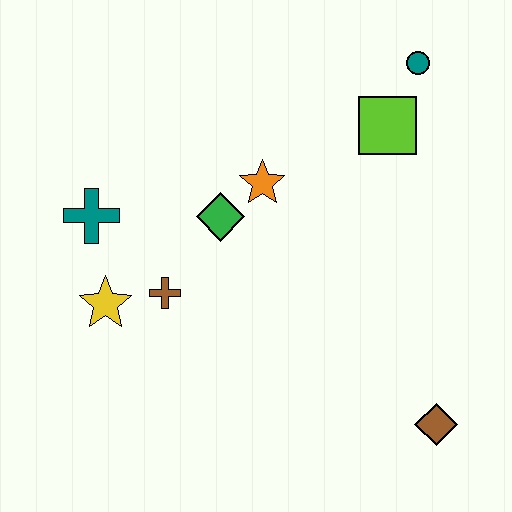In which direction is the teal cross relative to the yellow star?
The teal cross is above the yellow star.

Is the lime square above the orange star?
Yes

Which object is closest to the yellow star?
The brown cross is closest to the yellow star.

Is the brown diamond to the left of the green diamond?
No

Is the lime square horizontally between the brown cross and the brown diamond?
Yes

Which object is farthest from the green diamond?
The brown diamond is farthest from the green diamond.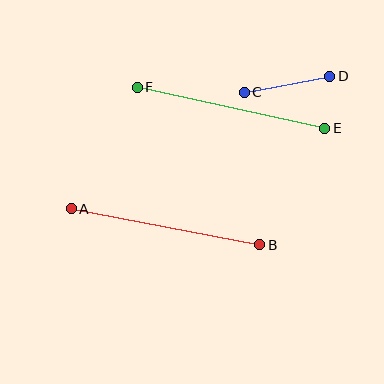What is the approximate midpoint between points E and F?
The midpoint is at approximately (231, 108) pixels.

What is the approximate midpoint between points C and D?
The midpoint is at approximately (287, 84) pixels.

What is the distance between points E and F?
The distance is approximately 192 pixels.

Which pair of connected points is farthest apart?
Points E and F are farthest apart.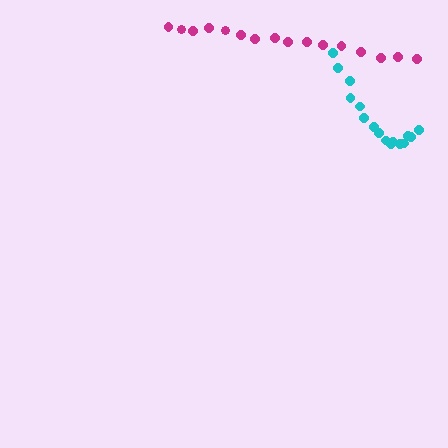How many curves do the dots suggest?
There are 2 distinct paths.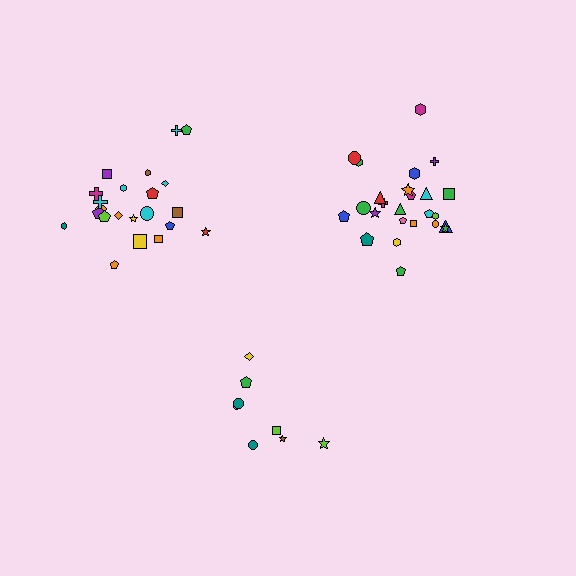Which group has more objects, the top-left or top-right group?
The top-right group.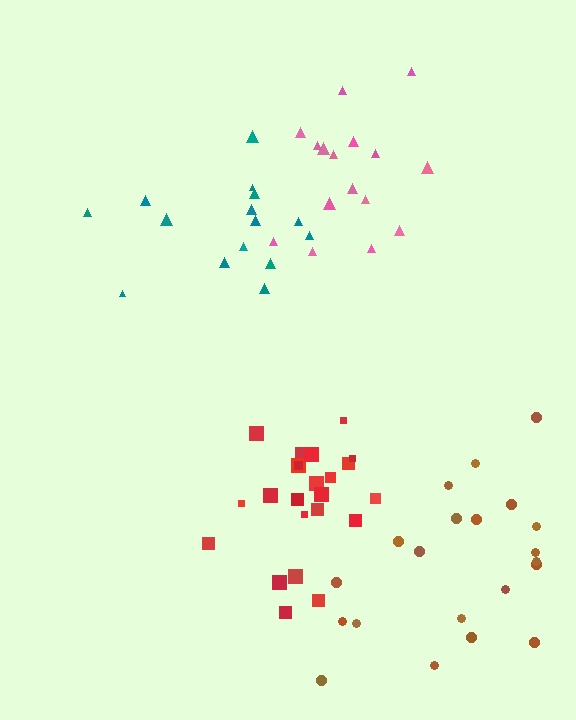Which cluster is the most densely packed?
Red.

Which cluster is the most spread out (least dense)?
Brown.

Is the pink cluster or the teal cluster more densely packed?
Pink.